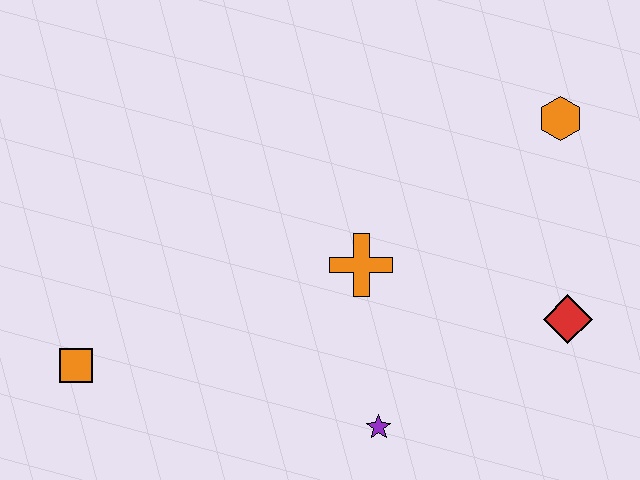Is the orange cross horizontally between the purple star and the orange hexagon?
No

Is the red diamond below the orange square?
No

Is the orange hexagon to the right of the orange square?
Yes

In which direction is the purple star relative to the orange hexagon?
The purple star is below the orange hexagon.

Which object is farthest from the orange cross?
The orange square is farthest from the orange cross.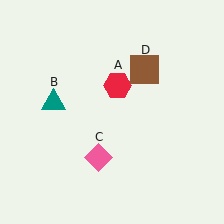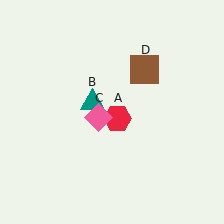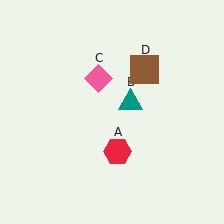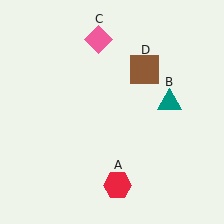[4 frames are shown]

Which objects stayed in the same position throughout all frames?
Brown square (object D) remained stationary.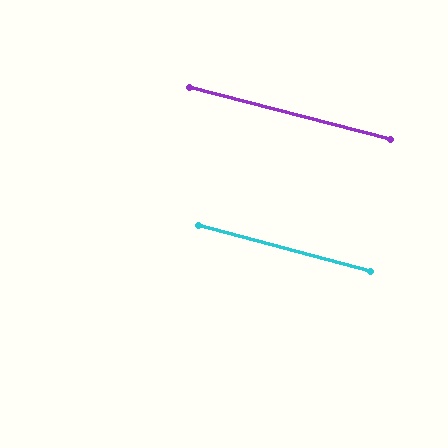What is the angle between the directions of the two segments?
Approximately 0 degrees.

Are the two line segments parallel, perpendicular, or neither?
Parallel — their directions differ by only 0.4°.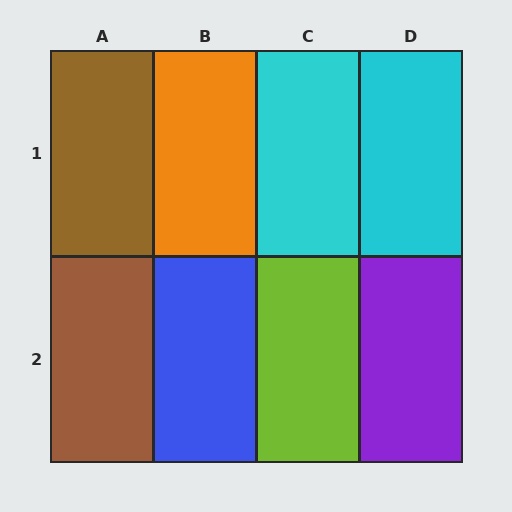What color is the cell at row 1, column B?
Orange.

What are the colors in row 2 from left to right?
Brown, blue, lime, purple.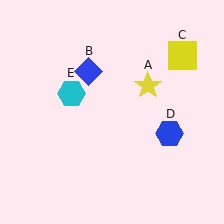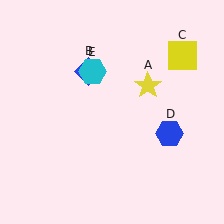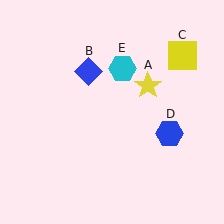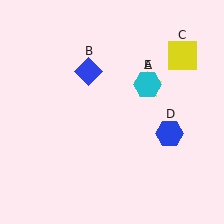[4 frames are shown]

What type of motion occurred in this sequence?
The cyan hexagon (object E) rotated clockwise around the center of the scene.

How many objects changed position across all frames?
1 object changed position: cyan hexagon (object E).